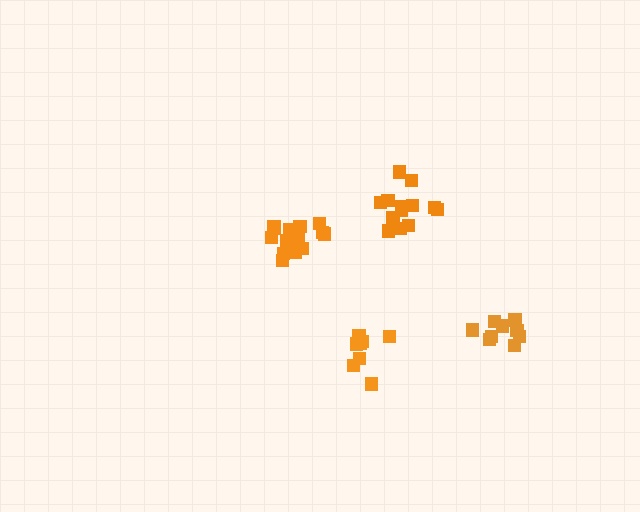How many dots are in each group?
Group 1: 8 dots, Group 2: 14 dots, Group 3: 9 dots, Group 4: 13 dots (44 total).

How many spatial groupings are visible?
There are 4 spatial groupings.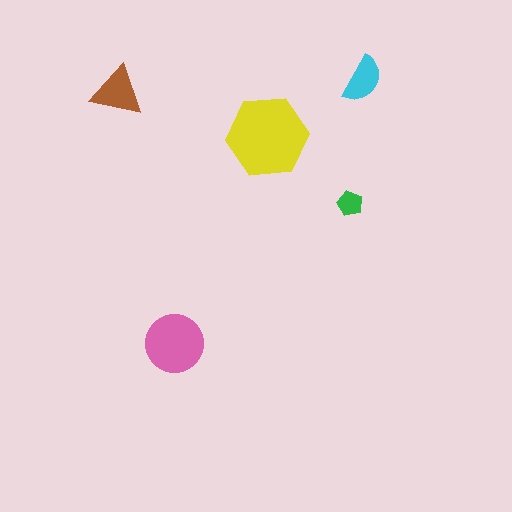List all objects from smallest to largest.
The green pentagon, the cyan semicircle, the brown triangle, the pink circle, the yellow hexagon.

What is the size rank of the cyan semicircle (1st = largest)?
4th.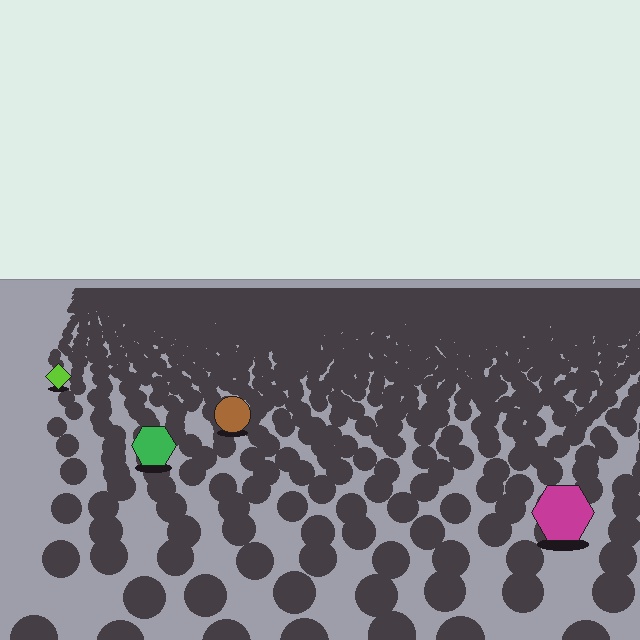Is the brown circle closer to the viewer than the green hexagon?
No. The green hexagon is closer — you can tell from the texture gradient: the ground texture is coarser near it.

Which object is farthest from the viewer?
The lime diamond is farthest from the viewer. It appears smaller and the ground texture around it is denser.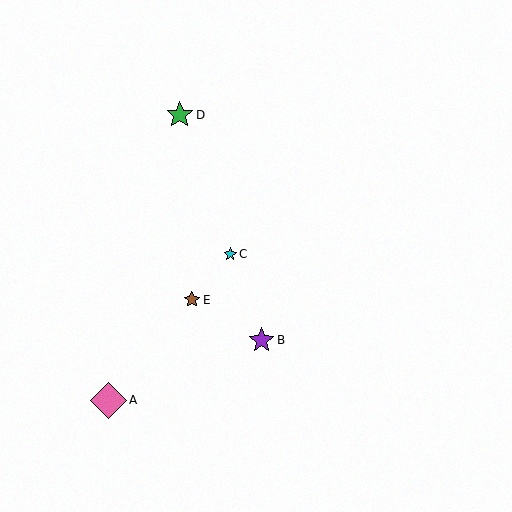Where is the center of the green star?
The center of the green star is at (180, 115).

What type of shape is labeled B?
Shape B is a purple star.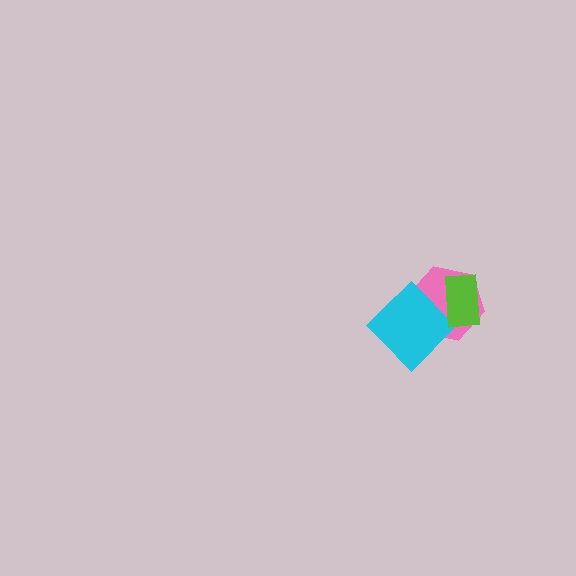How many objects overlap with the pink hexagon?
2 objects overlap with the pink hexagon.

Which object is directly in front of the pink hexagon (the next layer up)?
The cyan diamond is directly in front of the pink hexagon.